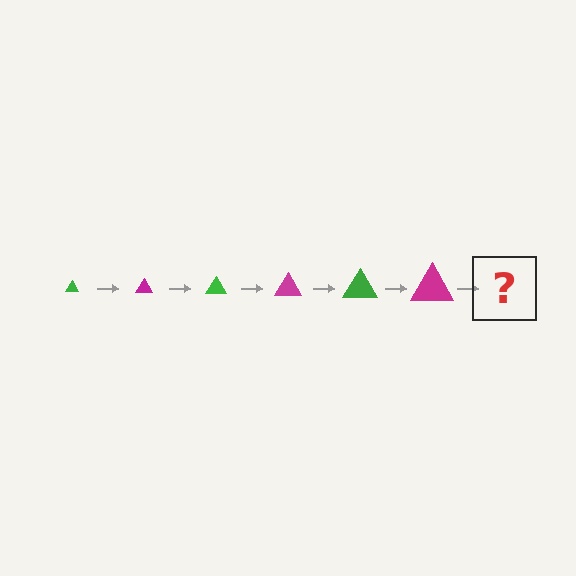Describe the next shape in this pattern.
It should be a green triangle, larger than the previous one.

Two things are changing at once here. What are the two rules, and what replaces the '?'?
The two rules are that the triangle grows larger each step and the color cycles through green and magenta. The '?' should be a green triangle, larger than the previous one.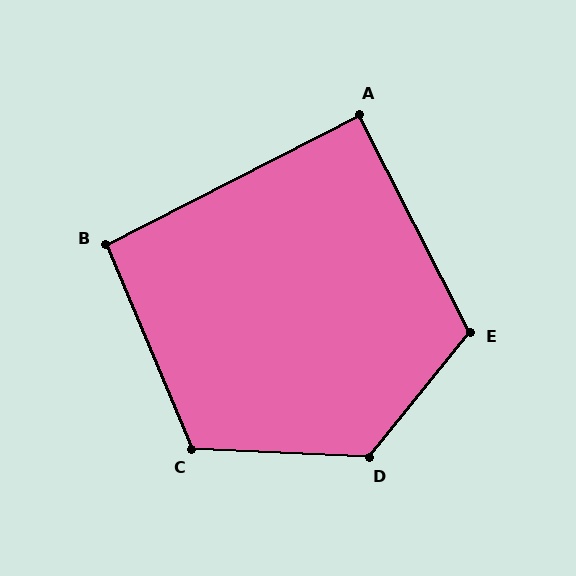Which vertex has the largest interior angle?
D, at approximately 126 degrees.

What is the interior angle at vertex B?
Approximately 94 degrees (approximately right).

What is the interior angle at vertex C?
Approximately 115 degrees (obtuse).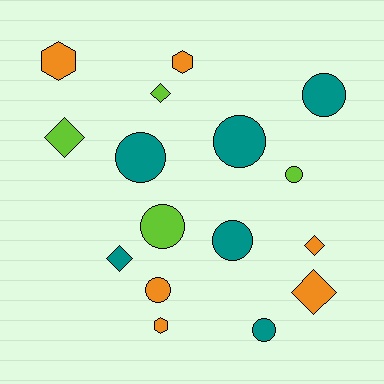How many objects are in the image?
There are 16 objects.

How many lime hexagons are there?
There are no lime hexagons.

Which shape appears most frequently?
Circle, with 8 objects.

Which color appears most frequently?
Orange, with 6 objects.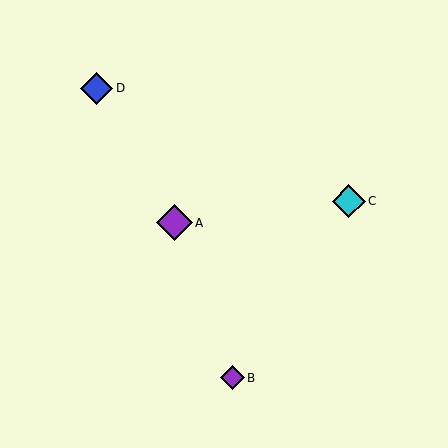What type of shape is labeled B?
Shape B is a purple diamond.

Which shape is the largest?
The purple diamond (labeled A) is the largest.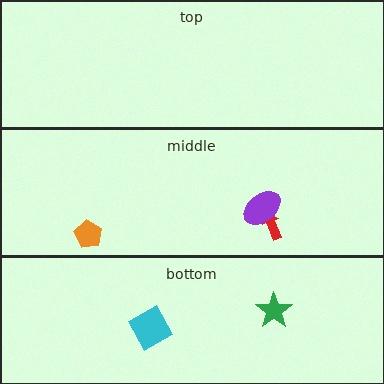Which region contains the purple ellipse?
The middle region.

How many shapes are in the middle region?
3.